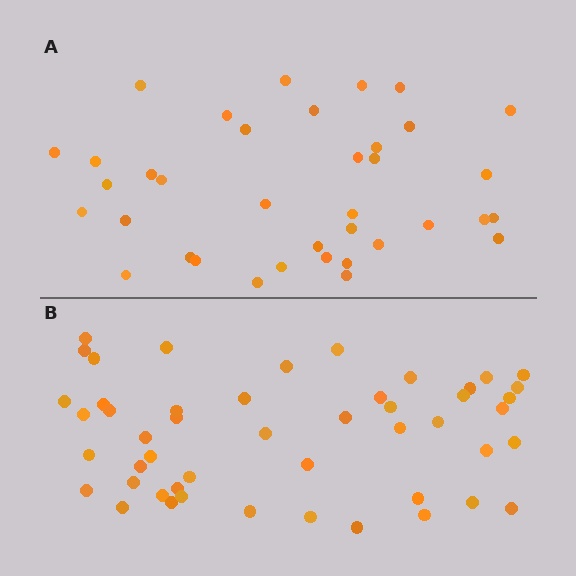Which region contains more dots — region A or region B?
Region B (the bottom region) has more dots.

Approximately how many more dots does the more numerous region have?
Region B has roughly 12 or so more dots than region A.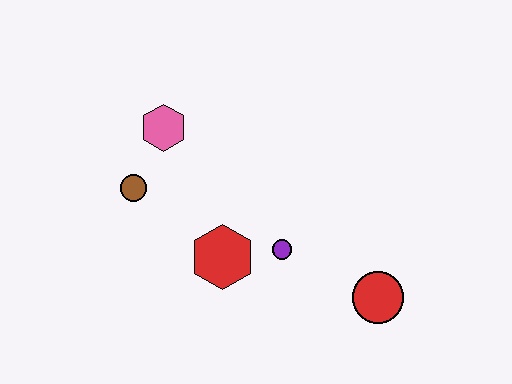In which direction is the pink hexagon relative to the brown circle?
The pink hexagon is above the brown circle.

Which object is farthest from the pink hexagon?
The red circle is farthest from the pink hexagon.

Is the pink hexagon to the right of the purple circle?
No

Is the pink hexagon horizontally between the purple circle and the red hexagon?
No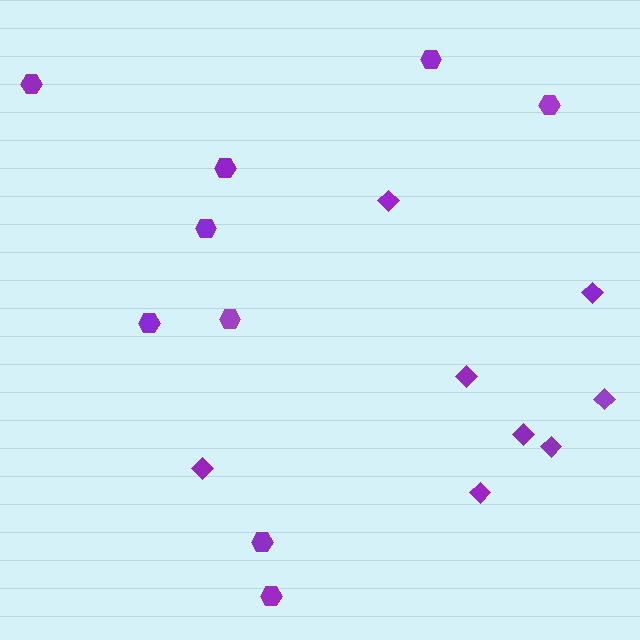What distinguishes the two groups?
There are 2 groups: one group of hexagons (9) and one group of diamonds (8).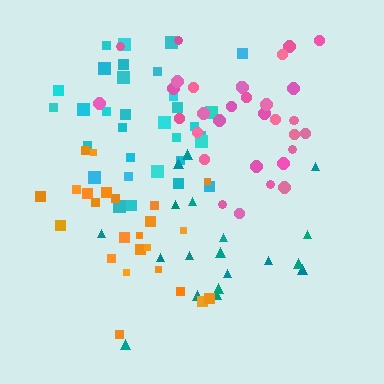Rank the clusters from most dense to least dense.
cyan, pink, orange, teal.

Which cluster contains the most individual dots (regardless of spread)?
Pink (33).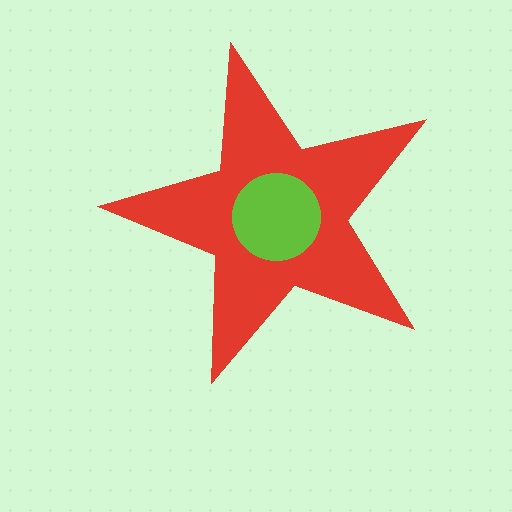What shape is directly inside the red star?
The lime circle.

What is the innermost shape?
The lime circle.